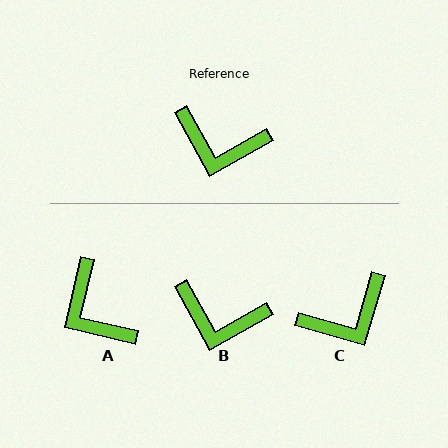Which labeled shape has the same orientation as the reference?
B.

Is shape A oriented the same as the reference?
No, it is off by about 42 degrees.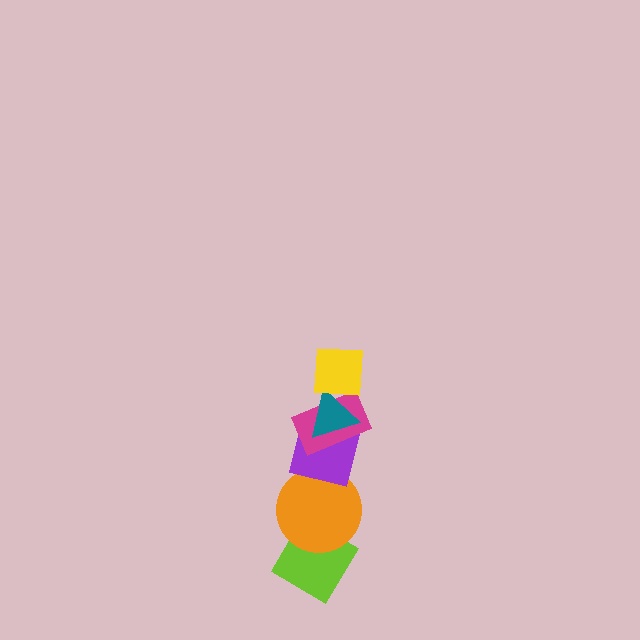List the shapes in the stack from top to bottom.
From top to bottom: the yellow square, the teal triangle, the magenta rectangle, the purple square, the orange circle, the lime diamond.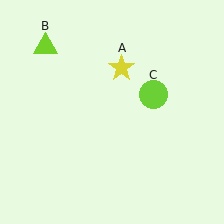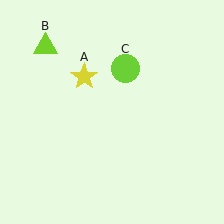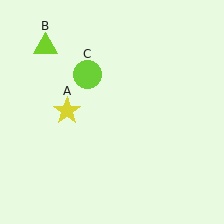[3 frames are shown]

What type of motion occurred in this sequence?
The yellow star (object A), lime circle (object C) rotated counterclockwise around the center of the scene.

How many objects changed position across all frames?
2 objects changed position: yellow star (object A), lime circle (object C).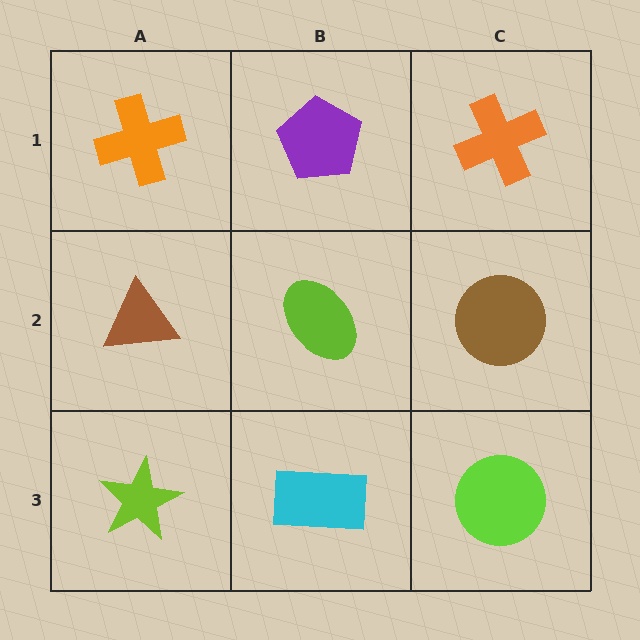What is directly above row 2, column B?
A purple pentagon.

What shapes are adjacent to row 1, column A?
A brown triangle (row 2, column A), a purple pentagon (row 1, column B).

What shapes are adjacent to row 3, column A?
A brown triangle (row 2, column A), a cyan rectangle (row 3, column B).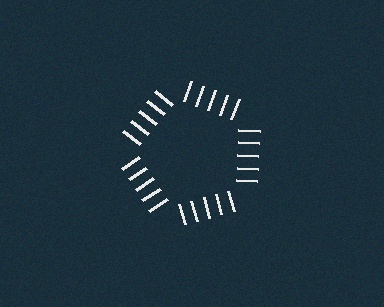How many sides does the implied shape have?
5 sides — the line-ends trace a pentagon.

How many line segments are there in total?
25 — 5 along each of the 5 edges.